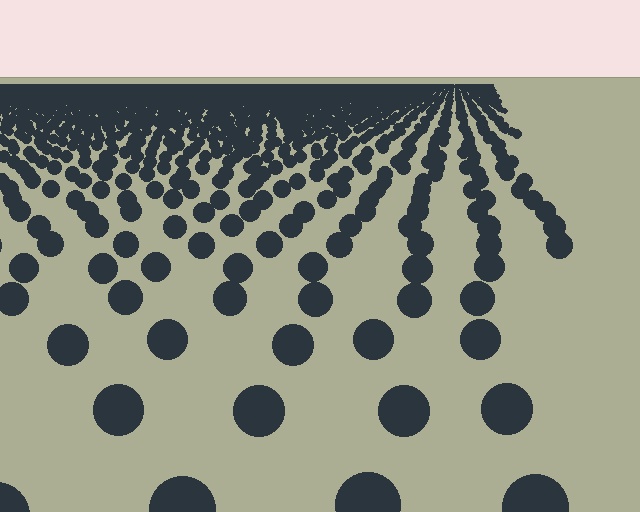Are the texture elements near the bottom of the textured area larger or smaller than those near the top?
Larger. Near the bottom, elements are closer to the viewer and appear at a bigger on-screen size.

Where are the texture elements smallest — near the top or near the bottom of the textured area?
Near the top.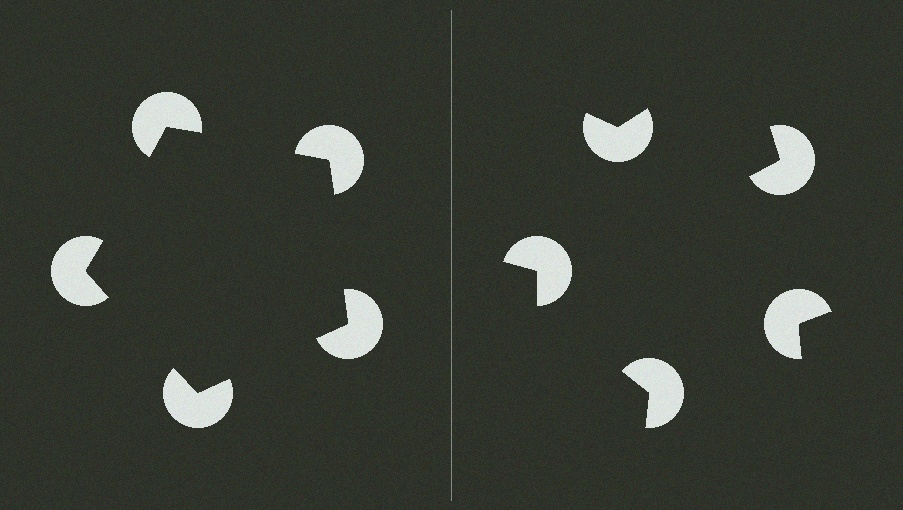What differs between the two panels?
The pac-man discs are positioned identically on both sides; only the wedge orientations differ. On the left they align to a pentagon; on the right they are misaligned.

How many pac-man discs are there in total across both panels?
10 — 5 on each side.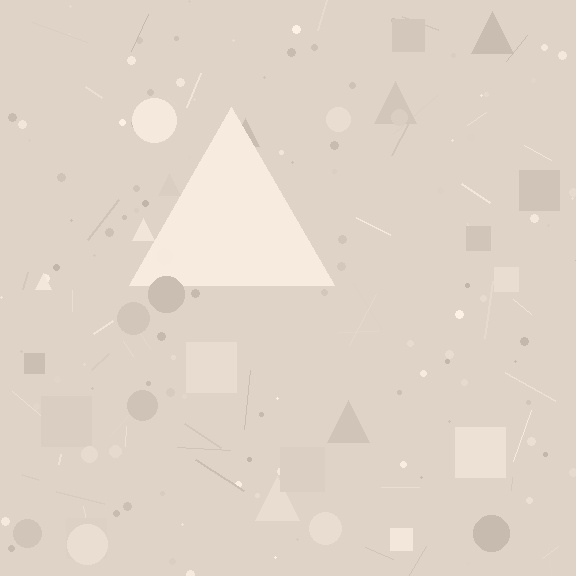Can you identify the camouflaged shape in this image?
The camouflaged shape is a triangle.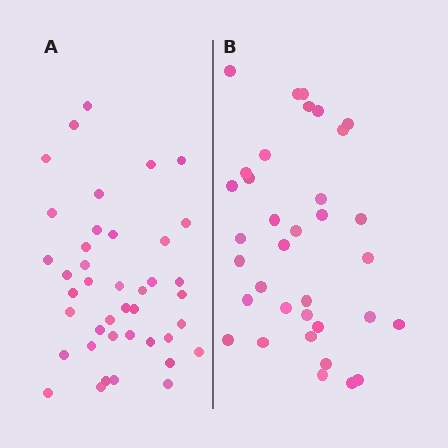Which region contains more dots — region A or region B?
Region A (the left region) has more dots.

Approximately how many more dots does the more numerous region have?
Region A has about 6 more dots than region B.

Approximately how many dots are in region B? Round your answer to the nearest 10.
About 40 dots. (The exact count is 35, which rounds to 40.)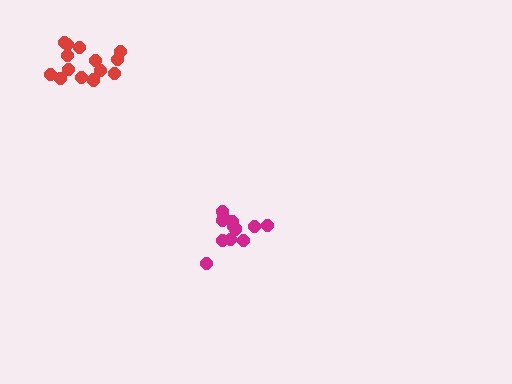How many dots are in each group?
Group 1: 14 dots, Group 2: 12 dots (26 total).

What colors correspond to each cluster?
The clusters are colored: red, magenta.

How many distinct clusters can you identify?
There are 2 distinct clusters.